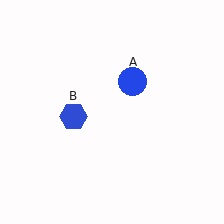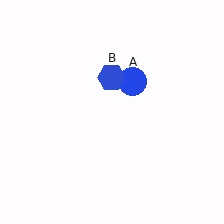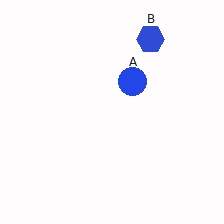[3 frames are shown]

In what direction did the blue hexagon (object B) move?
The blue hexagon (object B) moved up and to the right.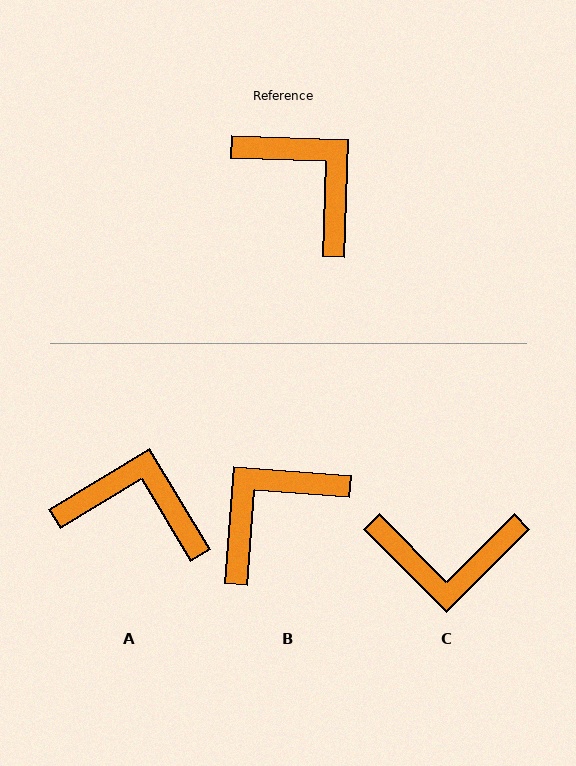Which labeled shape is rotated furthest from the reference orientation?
C, about 133 degrees away.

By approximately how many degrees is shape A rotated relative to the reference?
Approximately 33 degrees counter-clockwise.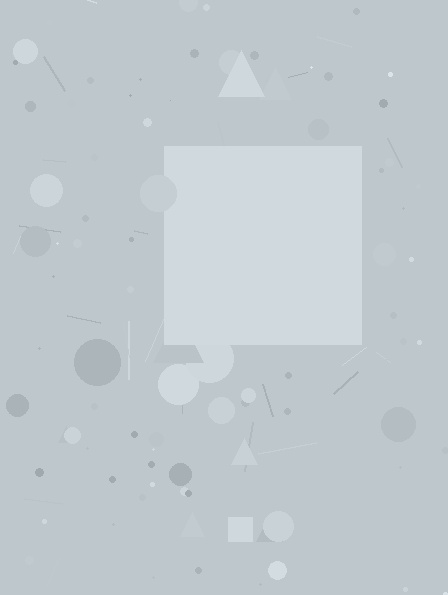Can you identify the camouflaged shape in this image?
The camouflaged shape is a square.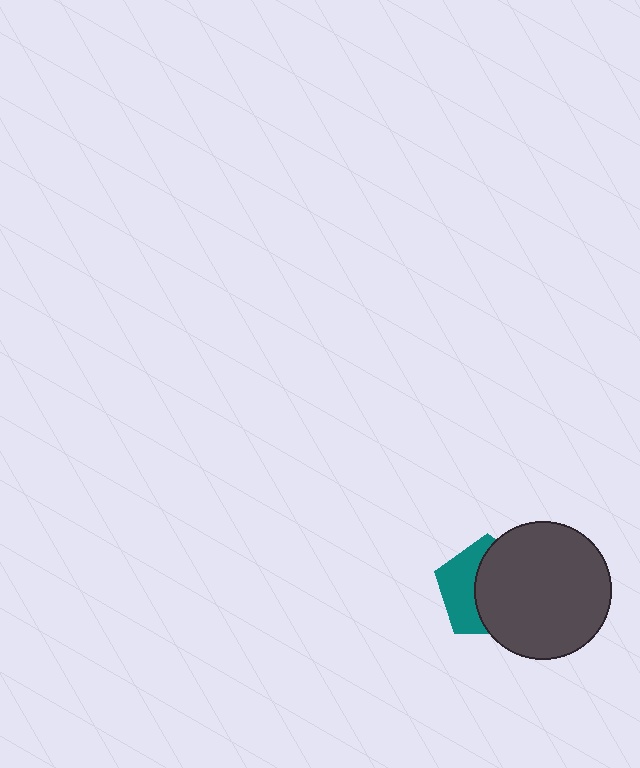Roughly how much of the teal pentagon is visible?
A small part of it is visible (roughly 41%).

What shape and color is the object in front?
The object in front is a dark gray circle.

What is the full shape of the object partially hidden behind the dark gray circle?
The partially hidden object is a teal pentagon.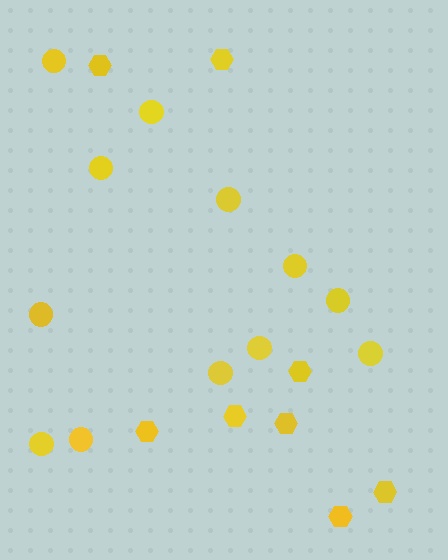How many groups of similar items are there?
There are 2 groups: one group of hexagons (8) and one group of circles (12).